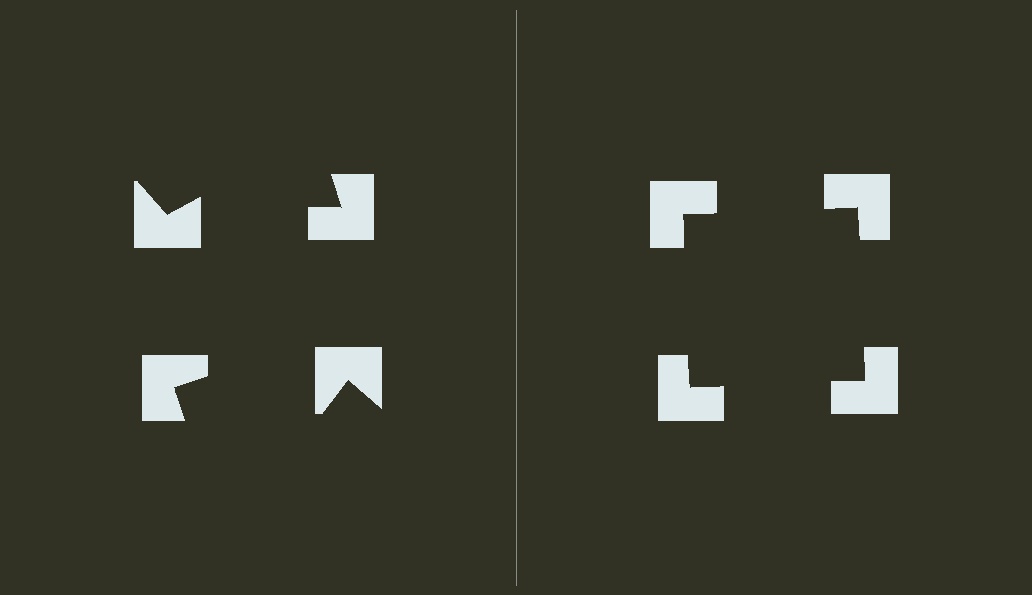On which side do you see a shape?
An illusory square appears on the right side. On the left side the wedge cuts are rotated, so no coherent shape forms.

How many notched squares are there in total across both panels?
8 — 4 on each side.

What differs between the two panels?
The notched squares are positioned identically on both sides; only the wedge orientations differ. On the right they align to a square; on the left they are misaligned.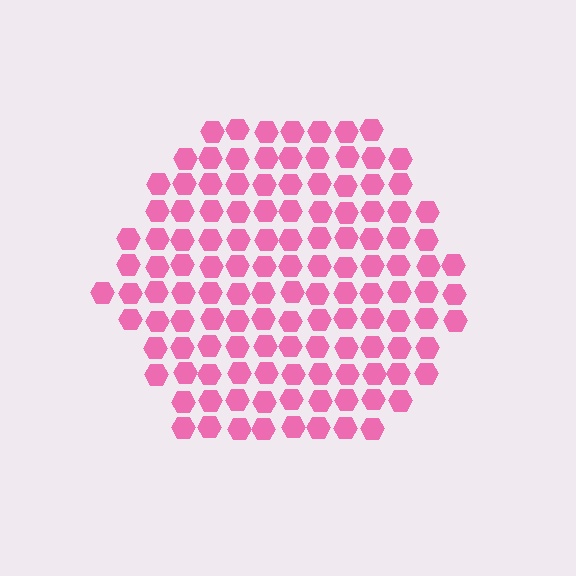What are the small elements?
The small elements are hexagons.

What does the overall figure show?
The overall figure shows a hexagon.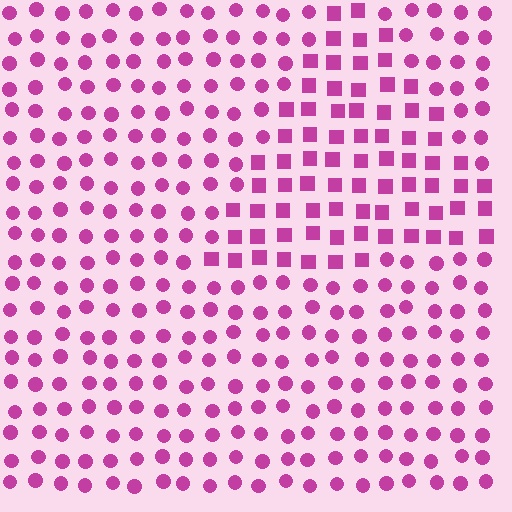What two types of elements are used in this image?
The image uses squares inside the triangle region and circles outside it.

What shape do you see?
I see a triangle.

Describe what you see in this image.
The image is filled with small magenta elements arranged in a uniform grid. A triangle-shaped region contains squares, while the surrounding area contains circles. The boundary is defined purely by the change in element shape.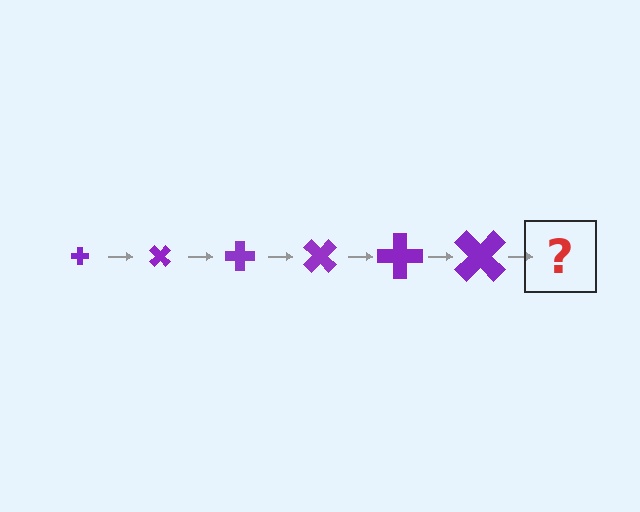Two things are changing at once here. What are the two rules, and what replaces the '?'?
The two rules are that the cross grows larger each step and it rotates 45 degrees each step. The '?' should be a cross, larger than the previous one and rotated 270 degrees from the start.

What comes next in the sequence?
The next element should be a cross, larger than the previous one and rotated 270 degrees from the start.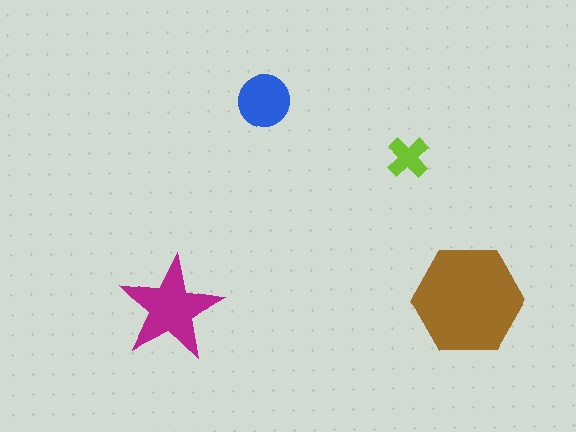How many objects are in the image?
There are 4 objects in the image.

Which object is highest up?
The blue circle is topmost.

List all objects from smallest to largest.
The lime cross, the blue circle, the magenta star, the brown hexagon.